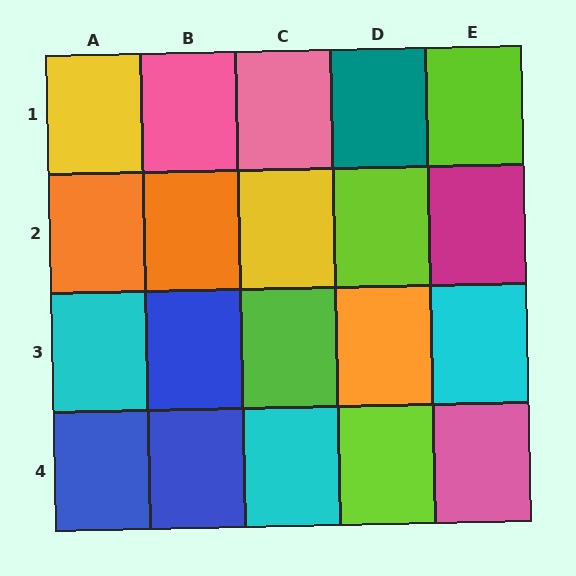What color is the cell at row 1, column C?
Pink.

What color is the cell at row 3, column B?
Blue.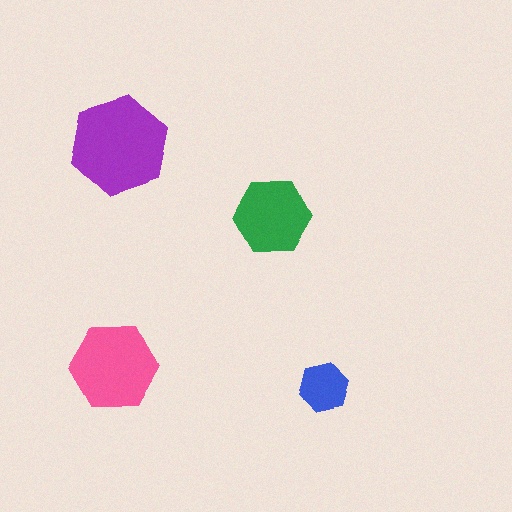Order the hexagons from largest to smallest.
the purple one, the pink one, the green one, the blue one.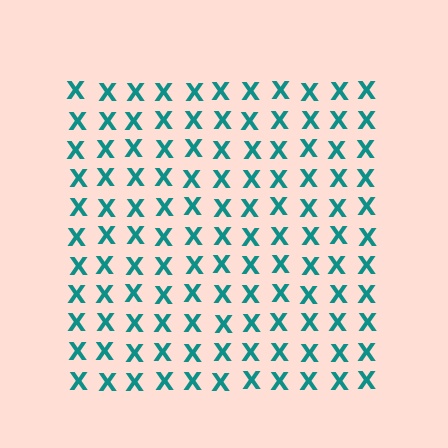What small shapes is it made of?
It is made of small letter X's.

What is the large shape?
The large shape is a square.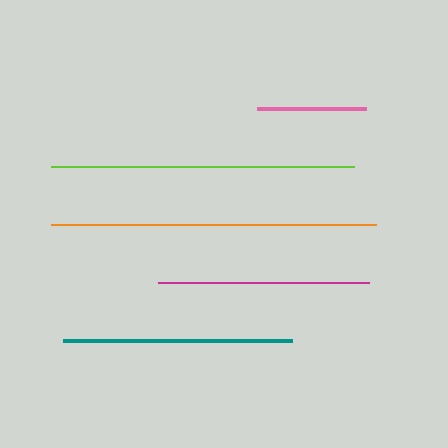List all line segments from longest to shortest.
From longest to shortest: orange, lime, teal, magenta, pink.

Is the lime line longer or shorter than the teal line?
The lime line is longer than the teal line.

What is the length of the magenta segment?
The magenta segment is approximately 212 pixels long.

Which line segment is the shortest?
The pink line is the shortest at approximately 109 pixels.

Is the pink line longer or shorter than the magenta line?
The magenta line is longer than the pink line.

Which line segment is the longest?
The orange line is the longest at approximately 325 pixels.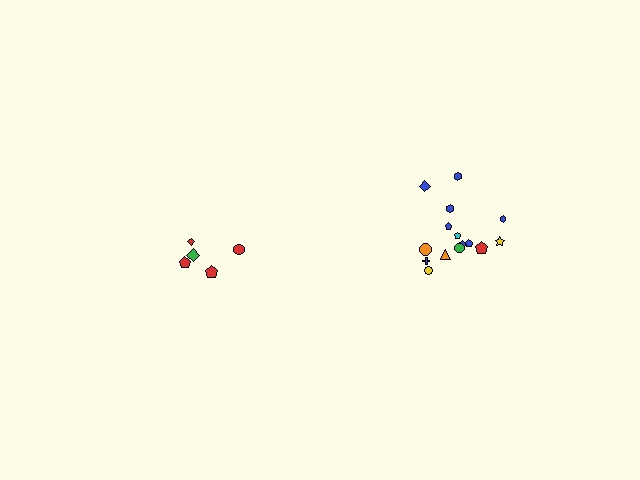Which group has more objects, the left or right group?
The right group.